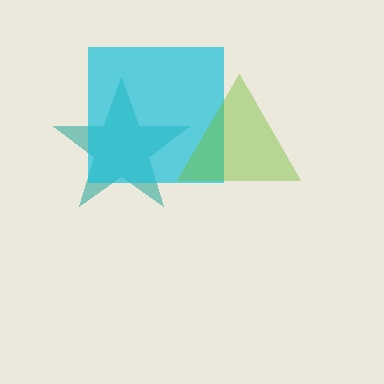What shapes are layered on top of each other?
The layered shapes are: a teal star, a cyan square, a lime triangle.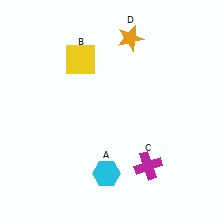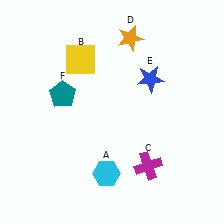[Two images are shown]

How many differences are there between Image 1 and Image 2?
There are 2 differences between the two images.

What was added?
A blue star (E), a teal pentagon (F) were added in Image 2.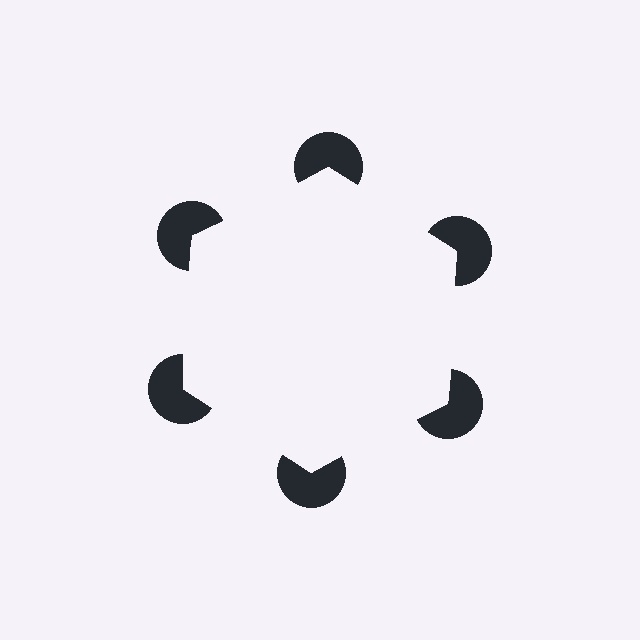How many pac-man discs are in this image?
There are 6 — one at each vertex of the illusory hexagon.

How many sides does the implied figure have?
6 sides.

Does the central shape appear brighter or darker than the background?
It typically appears slightly brighter than the background, even though no actual brightness change is drawn.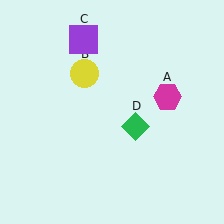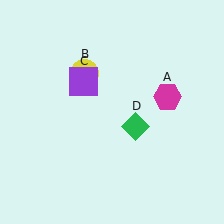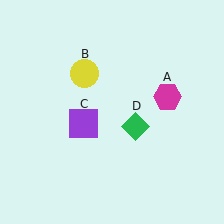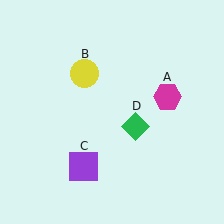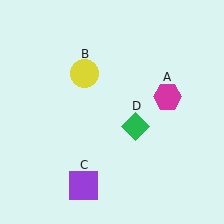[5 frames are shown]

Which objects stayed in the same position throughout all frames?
Magenta hexagon (object A) and yellow circle (object B) and green diamond (object D) remained stationary.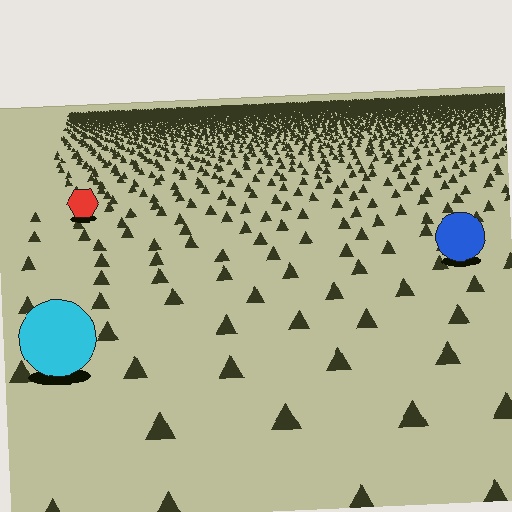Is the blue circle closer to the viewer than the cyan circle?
No. The cyan circle is closer — you can tell from the texture gradient: the ground texture is coarser near it.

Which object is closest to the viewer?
The cyan circle is closest. The texture marks near it are larger and more spread out.